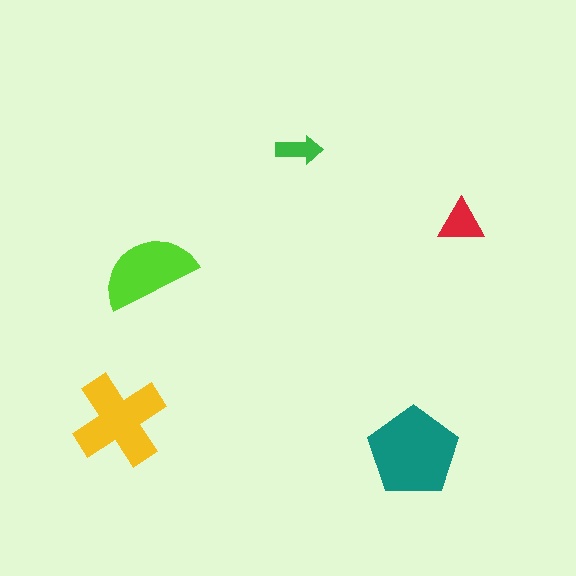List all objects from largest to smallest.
The teal pentagon, the yellow cross, the lime semicircle, the red triangle, the green arrow.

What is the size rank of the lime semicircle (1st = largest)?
3rd.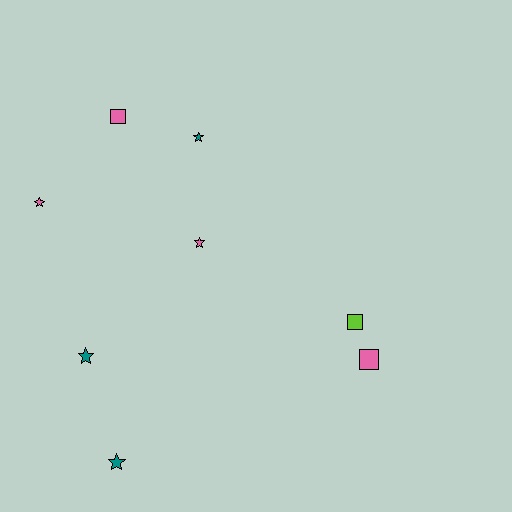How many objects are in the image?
There are 8 objects.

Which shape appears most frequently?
Star, with 5 objects.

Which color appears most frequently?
Pink, with 4 objects.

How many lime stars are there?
There are no lime stars.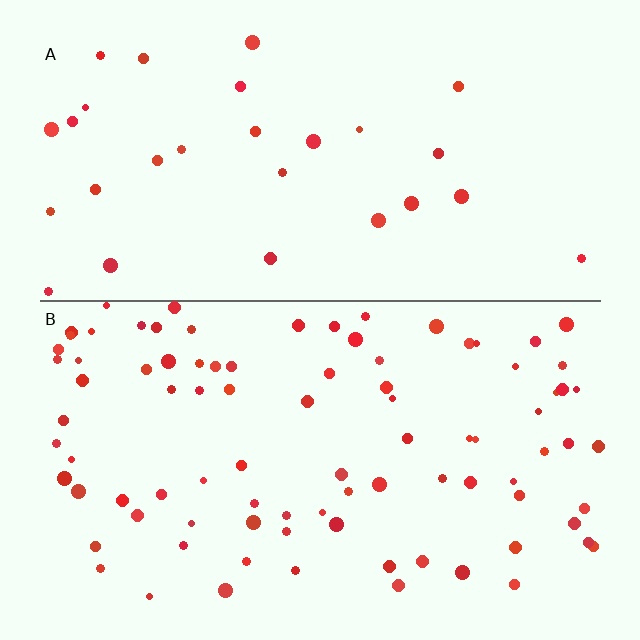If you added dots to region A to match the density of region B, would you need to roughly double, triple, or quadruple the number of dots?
Approximately triple.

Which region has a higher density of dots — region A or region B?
B (the bottom).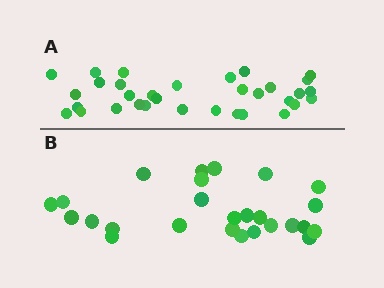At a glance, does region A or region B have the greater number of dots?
Region A (the top region) has more dots.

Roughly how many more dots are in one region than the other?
Region A has roughly 8 or so more dots than region B.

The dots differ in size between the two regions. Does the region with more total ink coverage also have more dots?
No. Region B has more total ink coverage because its dots are larger, but region A actually contains more individual dots. Total area can be misleading — the number of items is what matters here.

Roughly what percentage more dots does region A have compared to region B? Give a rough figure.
About 25% more.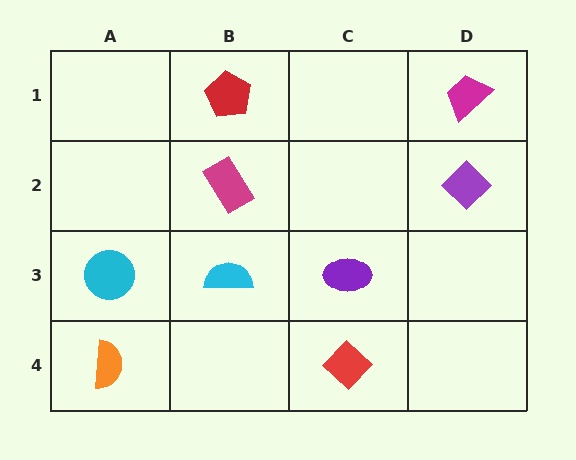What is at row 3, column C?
A purple ellipse.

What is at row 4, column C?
A red diamond.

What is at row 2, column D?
A purple diamond.